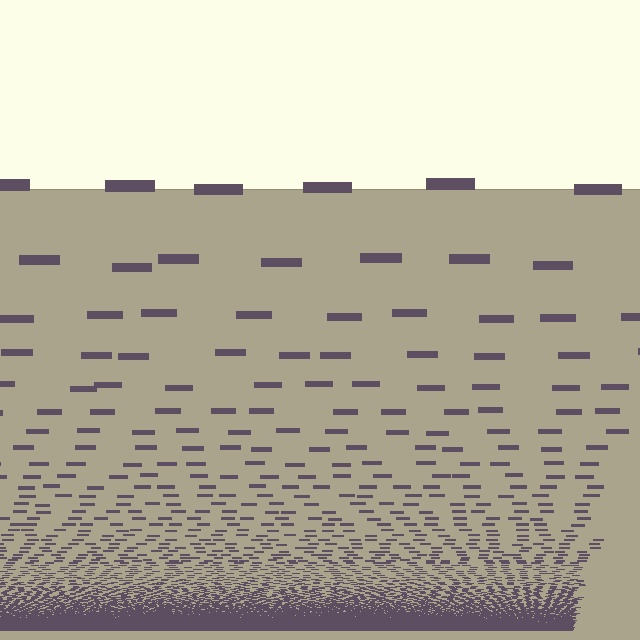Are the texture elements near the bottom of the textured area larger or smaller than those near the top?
Smaller. The gradient is inverted — elements near the bottom are smaller and denser.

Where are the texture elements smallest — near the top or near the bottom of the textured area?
Near the bottom.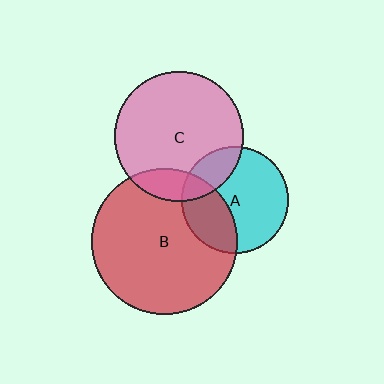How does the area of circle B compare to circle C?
Approximately 1.3 times.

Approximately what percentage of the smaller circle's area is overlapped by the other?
Approximately 15%.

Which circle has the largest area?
Circle B (red).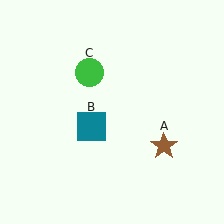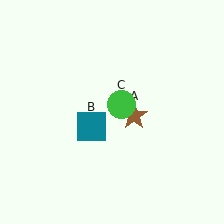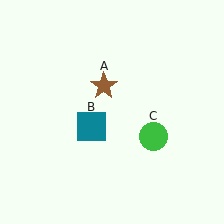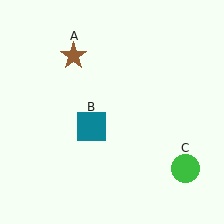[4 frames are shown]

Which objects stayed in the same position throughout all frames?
Teal square (object B) remained stationary.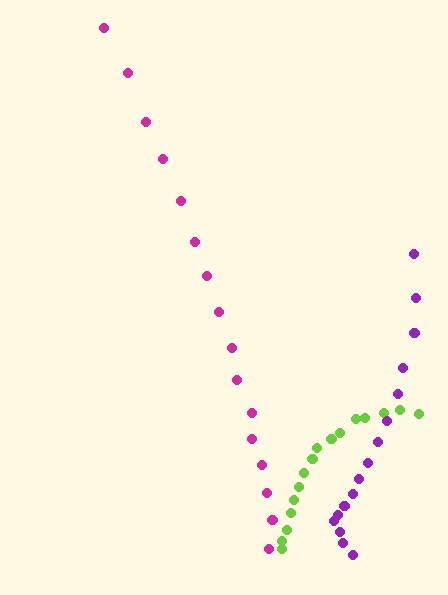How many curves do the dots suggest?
There are 3 distinct paths.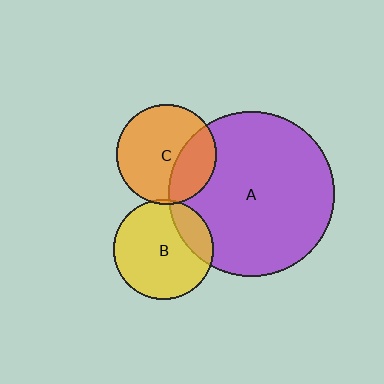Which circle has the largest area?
Circle A (purple).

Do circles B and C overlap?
Yes.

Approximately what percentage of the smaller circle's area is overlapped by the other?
Approximately 5%.